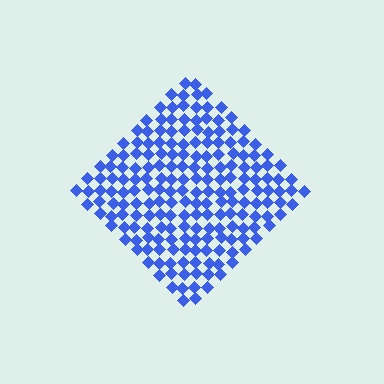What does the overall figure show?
The overall figure shows a diamond.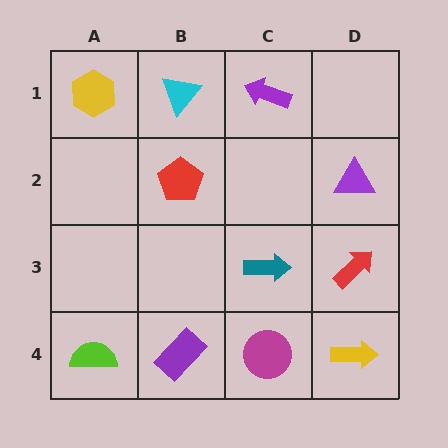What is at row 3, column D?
A red arrow.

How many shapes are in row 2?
2 shapes.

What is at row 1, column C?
A purple arrow.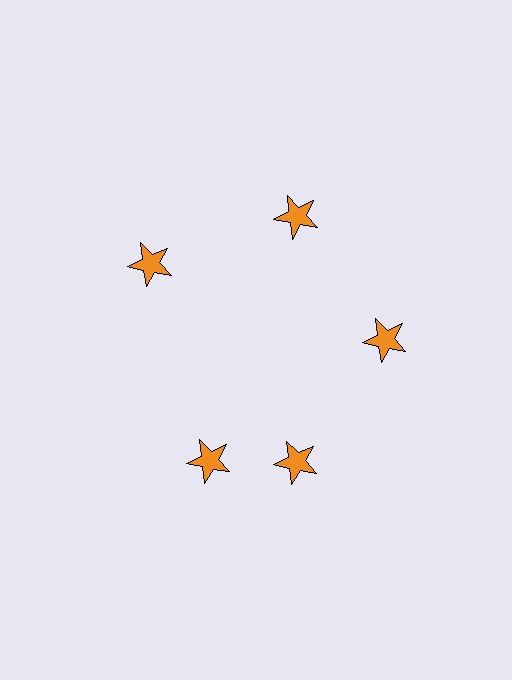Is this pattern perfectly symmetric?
No. The 5 orange stars are arranged in a ring, but one element near the 8 o'clock position is rotated out of alignment along the ring, breaking the 5-fold rotational symmetry.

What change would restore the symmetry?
The symmetry would be restored by rotating it back into even spacing with its neighbors so that all 5 stars sit at equal angles and equal distance from the center.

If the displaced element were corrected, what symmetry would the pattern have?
It would have 5-fold rotational symmetry — the pattern would map onto itself every 72 degrees.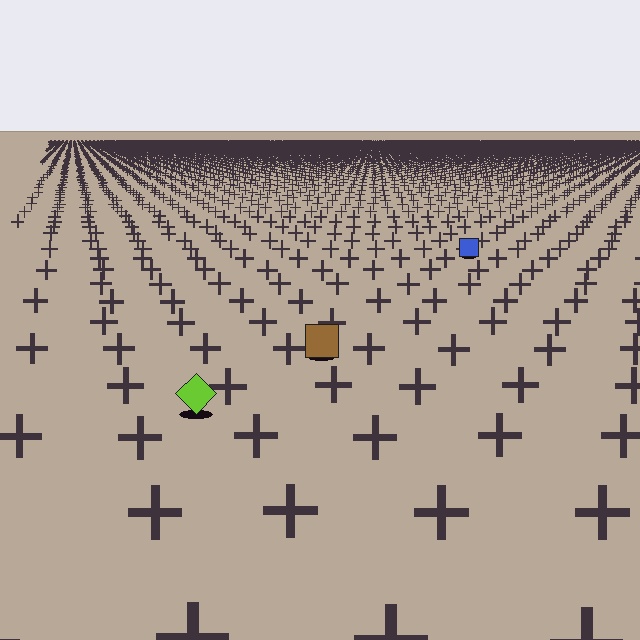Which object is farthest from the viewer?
The blue square is farthest from the viewer. It appears smaller and the ground texture around it is denser.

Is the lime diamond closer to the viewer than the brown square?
Yes. The lime diamond is closer — you can tell from the texture gradient: the ground texture is coarser near it.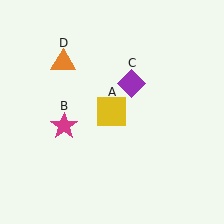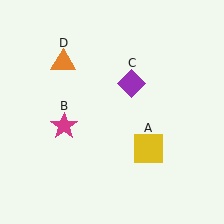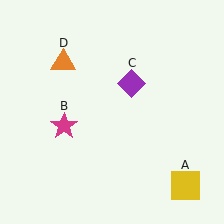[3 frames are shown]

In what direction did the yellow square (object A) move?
The yellow square (object A) moved down and to the right.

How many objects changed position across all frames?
1 object changed position: yellow square (object A).